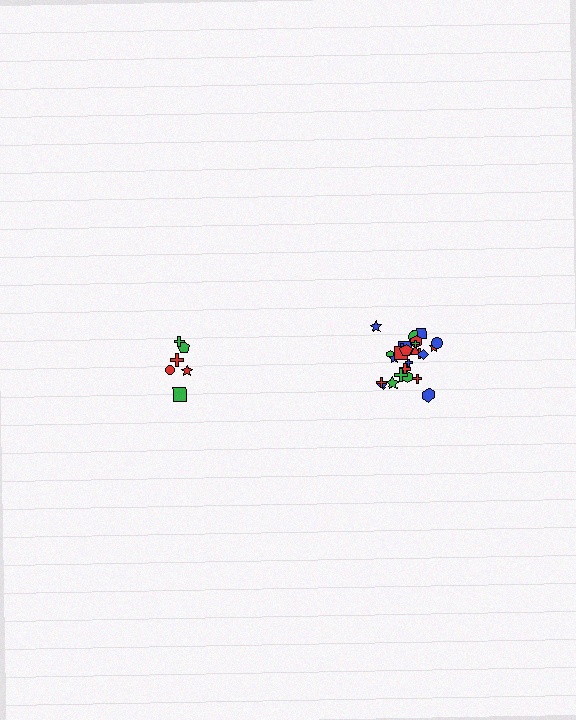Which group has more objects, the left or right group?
The right group.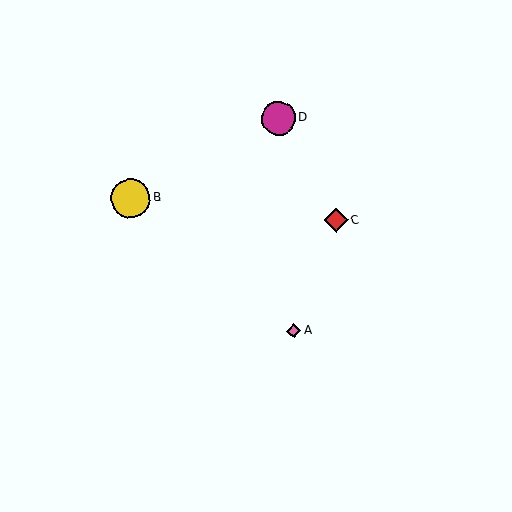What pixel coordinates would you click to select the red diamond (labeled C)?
Click at (336, 220) to select the red diamond C.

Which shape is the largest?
The yellow circle (labeled B) is the largest.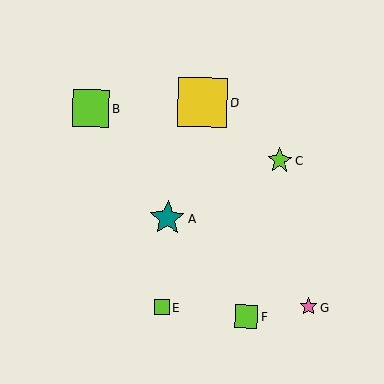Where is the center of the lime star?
The center of the lime star is at (280, 161).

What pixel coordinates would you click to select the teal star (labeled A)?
Click at (168, 218) to select the teal star A.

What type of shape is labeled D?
Shape D is a yellow square.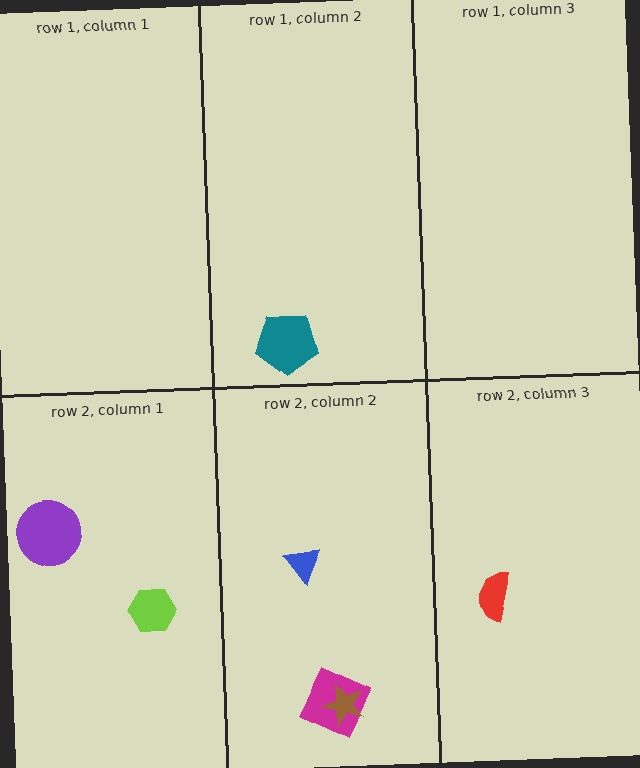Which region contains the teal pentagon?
The row 1, column 2 region.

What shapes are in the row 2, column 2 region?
The blue triangle, the magenta square, the brown star.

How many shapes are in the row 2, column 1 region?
2.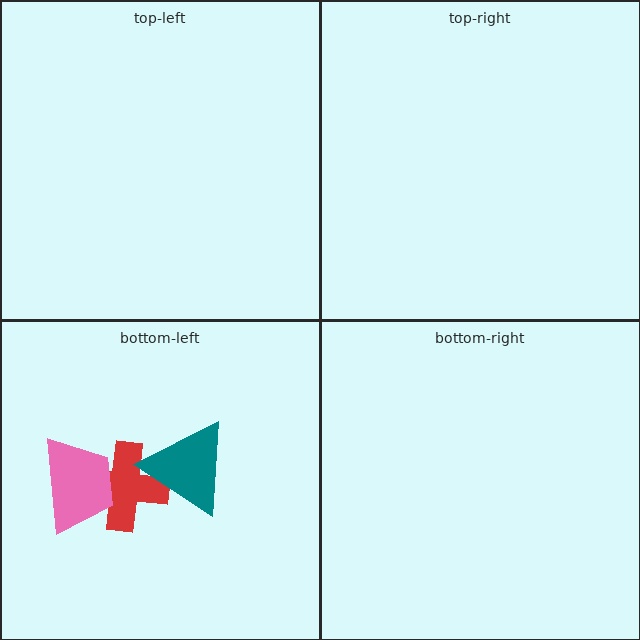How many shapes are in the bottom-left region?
3.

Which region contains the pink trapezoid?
The bottom-left region.